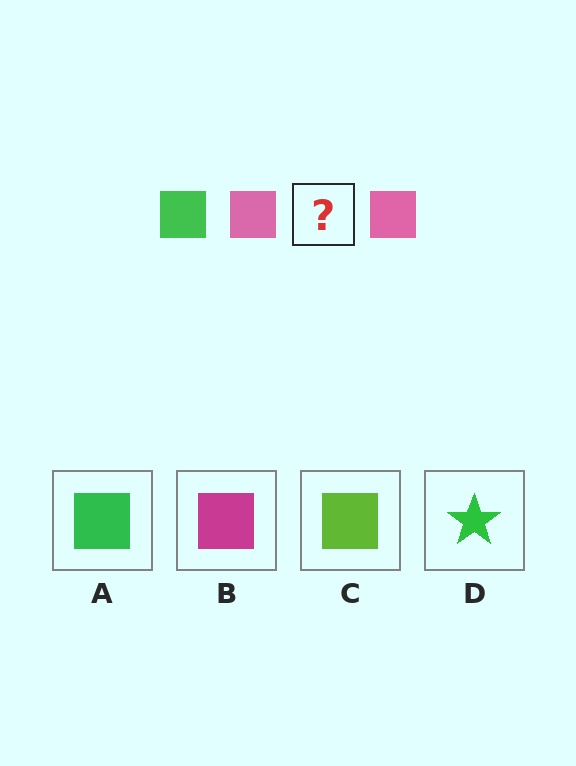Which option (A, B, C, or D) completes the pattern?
A.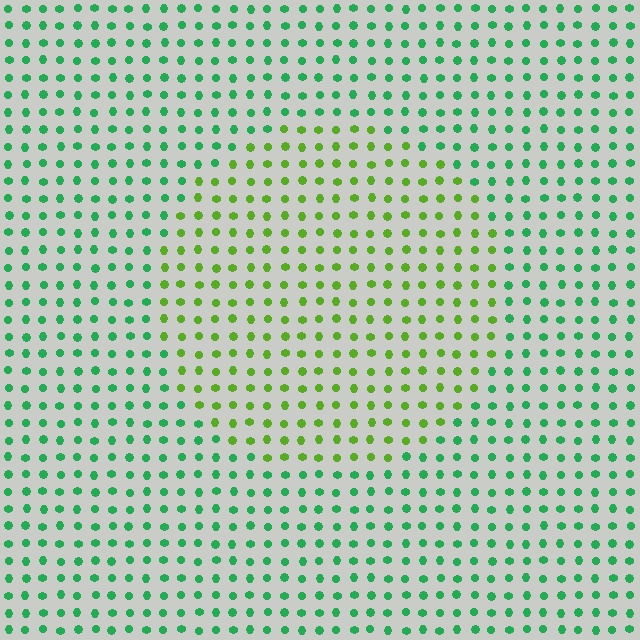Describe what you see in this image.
The image is filled with small green elements in a uniform arrangement. A circle-shaped region is visible where the elements are tinted to a slightly different hue, forming a subtle color boundary.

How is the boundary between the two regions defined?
The boundary is defined purely by a slight shift in hue (about 44 degrees). Spacing, size, and orientation are identical on both sides.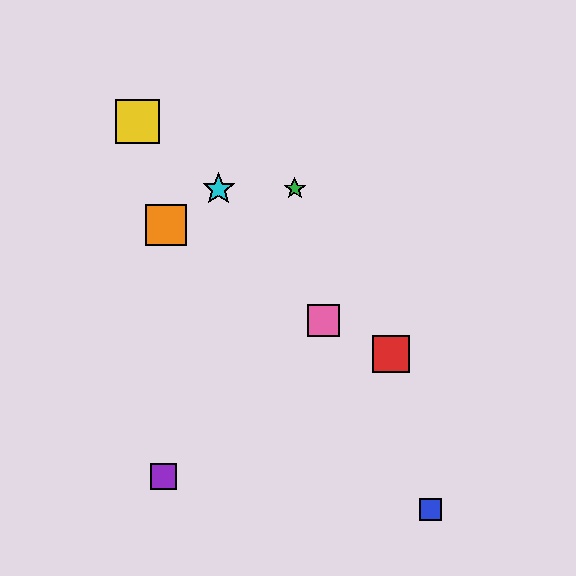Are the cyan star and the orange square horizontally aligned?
No, the cyan star is at y≈189 and the orange square is at y≈225.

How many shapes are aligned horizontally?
2 shapes (the green star, the cyan star) are aligned horizontally.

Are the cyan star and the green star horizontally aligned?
Yes, both are at y≈189.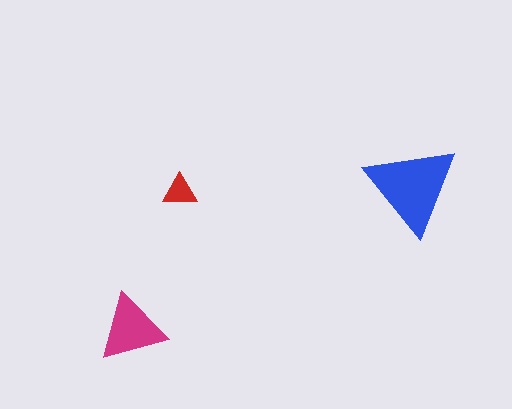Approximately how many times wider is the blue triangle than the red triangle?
About 2.5 times wider.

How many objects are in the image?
There are 3 objects in the image.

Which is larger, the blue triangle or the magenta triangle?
The blue one.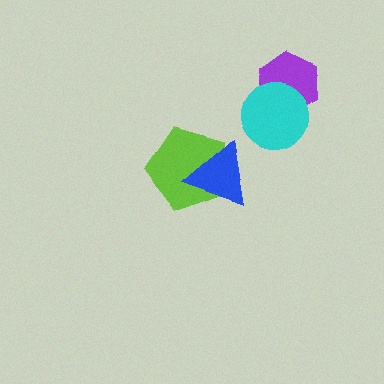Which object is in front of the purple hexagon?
The cyan circle is in front of the purple hexagon.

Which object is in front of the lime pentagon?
The blue triangle is in front of the lime pentagon.